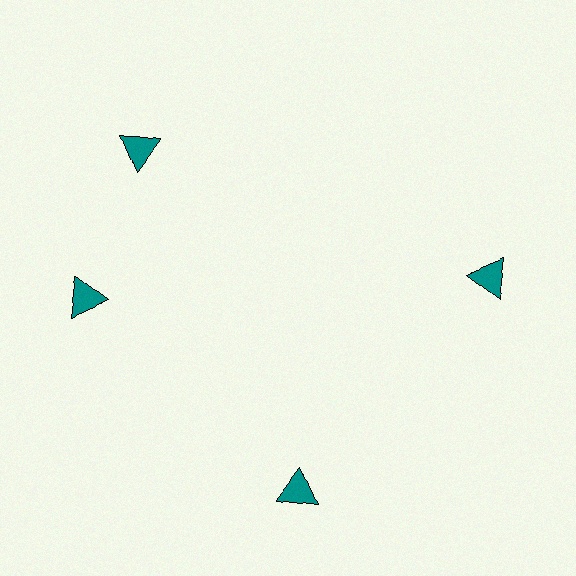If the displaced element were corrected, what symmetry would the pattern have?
It would have 4-fold rotational symmetry — the pattern would map onto itself every 90 degrees.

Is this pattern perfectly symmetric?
No. The 4 teal triangles are arranged in a ring, but one element near the 12 o'clock position is rotated out of alignment along the ring, breaking the 4-fold rotational symmetry.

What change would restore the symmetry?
The symmetry would be restored by rotating it back into even spacing with its neighbors so that all 4 triangles sit at equal angles and equal distance from the center.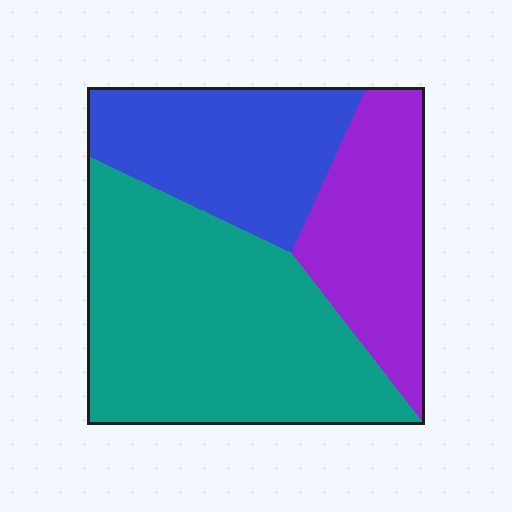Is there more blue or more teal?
Teal.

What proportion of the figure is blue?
Blue covers roughly 25% of the figure.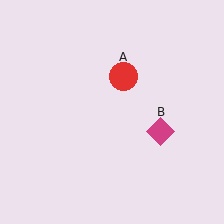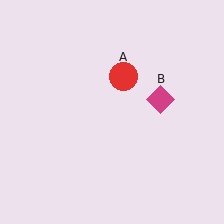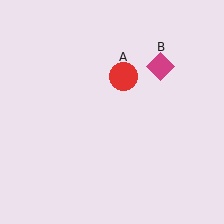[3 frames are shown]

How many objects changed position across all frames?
1 object changed position: magenta diamond (object B).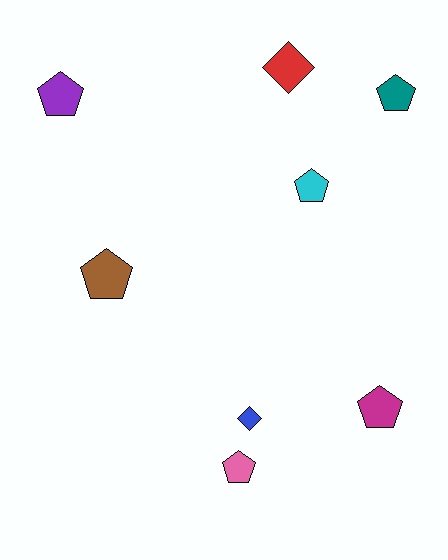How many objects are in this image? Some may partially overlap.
There are 8 objects.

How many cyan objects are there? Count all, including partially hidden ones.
There is 1 cyan object.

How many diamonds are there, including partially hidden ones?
There are 2 diamonds.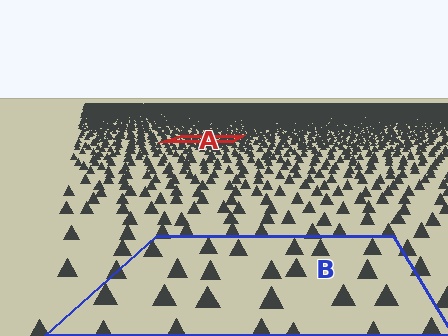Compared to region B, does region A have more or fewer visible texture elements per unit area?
Region A has more texture elements per unit area — they are packed more densely because it is farther away.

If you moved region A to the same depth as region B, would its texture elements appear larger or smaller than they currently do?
They would appear larger. At a closer depth, the same texture elements are projected at a bigger on-screen size.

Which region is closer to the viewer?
Region B is closer. The texture elements there are larger and more spread out.